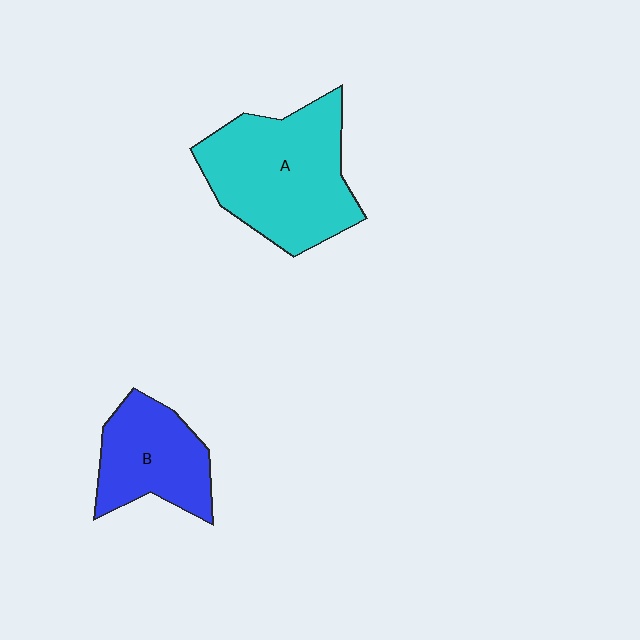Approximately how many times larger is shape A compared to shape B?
Approximately 1.6 times.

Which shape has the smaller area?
Shape B (blue).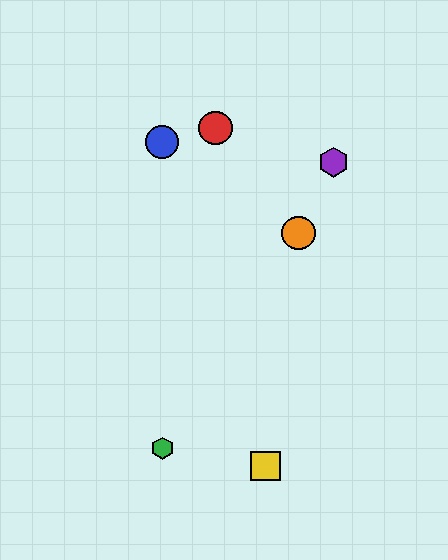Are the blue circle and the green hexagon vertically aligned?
Yes, both are at x≈162.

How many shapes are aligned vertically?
2 shapes (the blue circle, the green hexagon) are aligned vertically.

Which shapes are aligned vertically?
The blue circle, the green hexagon are aligned vertically.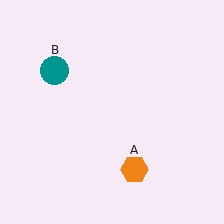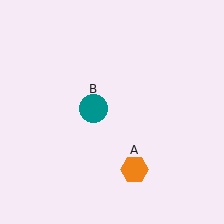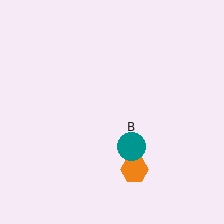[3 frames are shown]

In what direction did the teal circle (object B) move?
The teal circle (object B) moved down and to the right.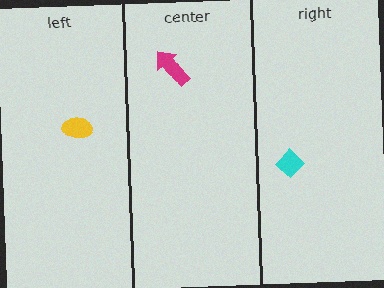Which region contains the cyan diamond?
The right region.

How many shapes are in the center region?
1.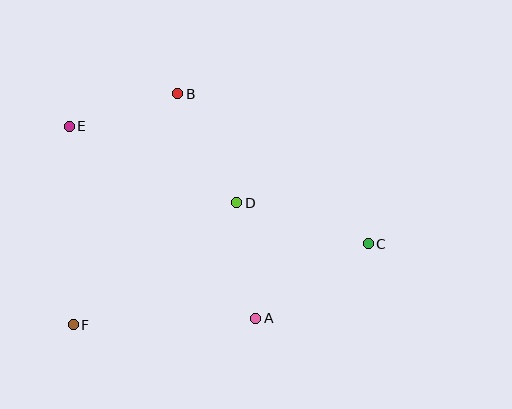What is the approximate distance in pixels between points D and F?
The distance between D and F is approximately 204 pixels.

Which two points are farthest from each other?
Points C and E are farthest from each other.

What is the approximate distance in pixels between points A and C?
The distance between A and C is approximately 135 pixels.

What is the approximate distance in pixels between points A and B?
The distance between A and B is approximately 238 pixels.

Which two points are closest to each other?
Points B and E are closest to each other.